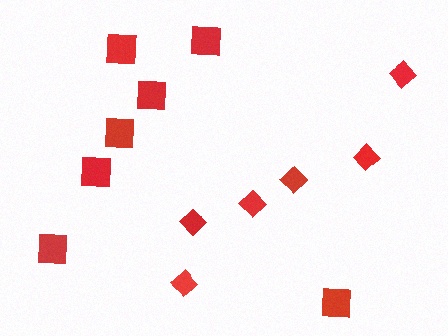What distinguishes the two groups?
There are 2 groups: one group of diamonds (6) and one group of squares (7).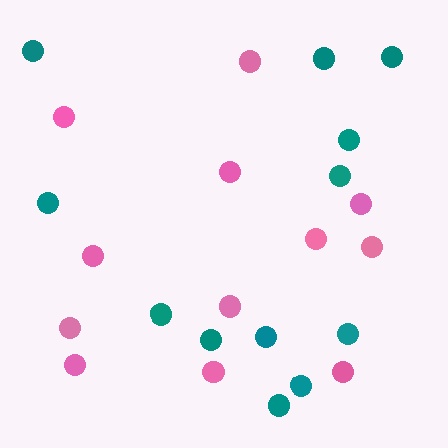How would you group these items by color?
There are 2 groups: one group of teal circles (12) and one group of pink circles (12).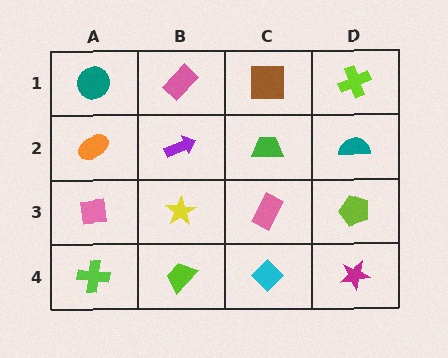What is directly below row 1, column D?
A teal semicircle.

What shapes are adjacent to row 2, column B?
A pink rectangle (row 1, column B), a yellow star (row 3, column B), an orange ellipse (row 2, column A), a green trapezoid (row 2, column C).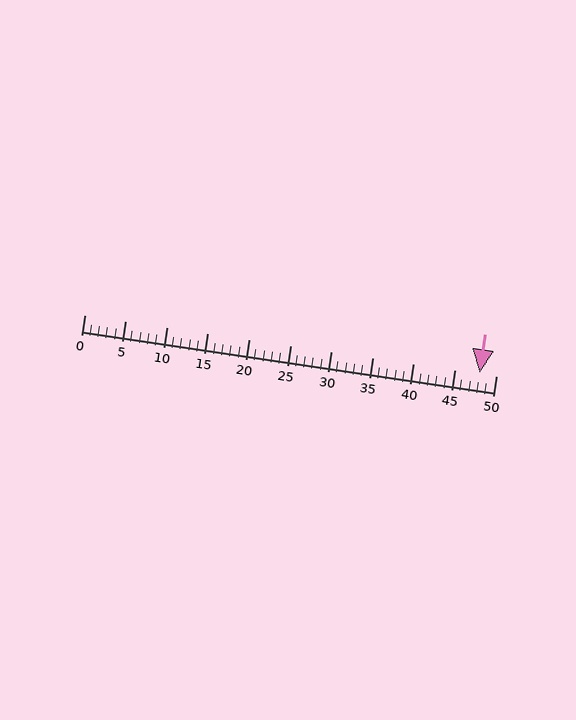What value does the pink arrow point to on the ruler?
The pink arrow points to approximately 48.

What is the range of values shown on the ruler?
The ruler shows values from 0 to 50.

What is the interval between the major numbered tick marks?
The major tick marks are spaced 5 units apart.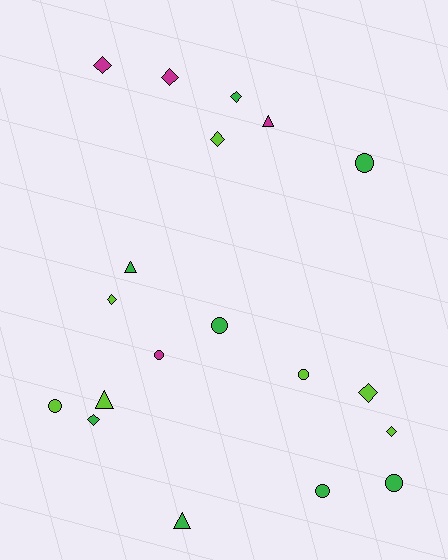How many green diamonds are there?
There are 2 green diamonds.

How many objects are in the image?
There are 19 objects.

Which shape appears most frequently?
Diamond, with 8 objects.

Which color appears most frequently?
Green, with 8 objects.